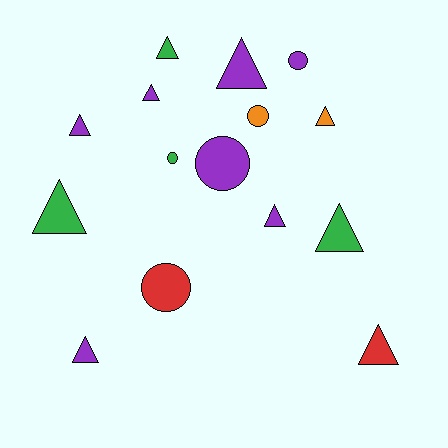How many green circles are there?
There is 1 green circle.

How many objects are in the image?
There are 15 objects.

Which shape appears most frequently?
Triangle, with 10 objects.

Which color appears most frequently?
Purple, with 7 objects.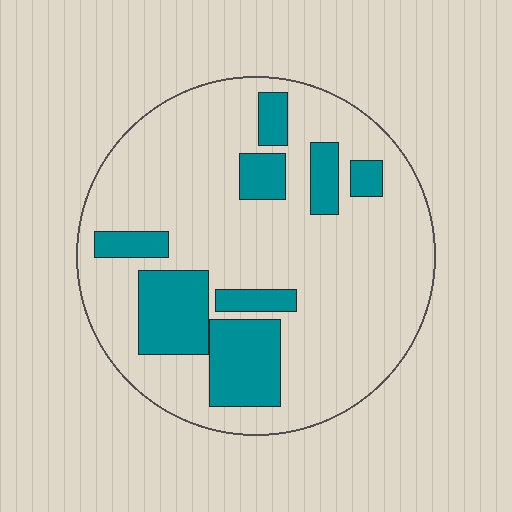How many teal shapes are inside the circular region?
8.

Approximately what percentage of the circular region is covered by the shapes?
Approximately 25%.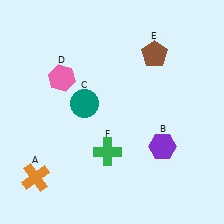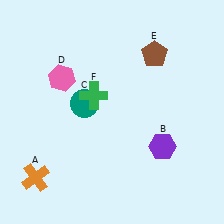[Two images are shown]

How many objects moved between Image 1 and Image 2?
1 object moved between the two images.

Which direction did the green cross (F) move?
The green cross (F) moved up.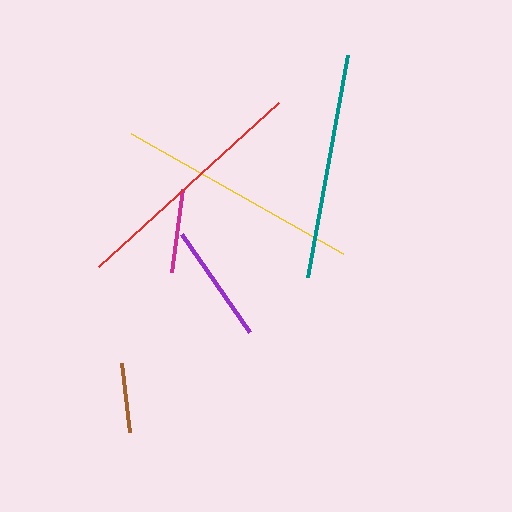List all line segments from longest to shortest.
From longest to shortest: red, yellow, teal, purple, magenta, brown.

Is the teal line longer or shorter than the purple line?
The teal line is longer than the purple line.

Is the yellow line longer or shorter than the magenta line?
The yellow line is longer than the magenta line.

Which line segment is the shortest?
The brown line is the shortest at approximately 69 pixels.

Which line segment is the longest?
The red line is the longest at approximately 243 pixels.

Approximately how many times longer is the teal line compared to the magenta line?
The teal line is approximately 2.7 times the length of the magenta line.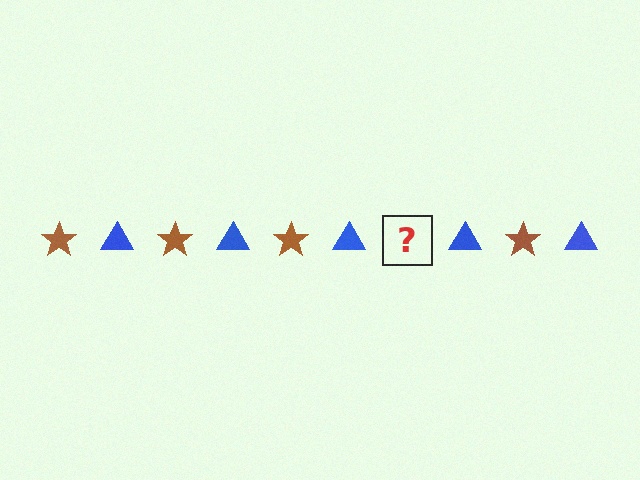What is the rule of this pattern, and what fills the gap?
The rule is that the pattern alternates between brown star and blue triangle. The gap should be filled with a brown star.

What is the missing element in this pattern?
The missing element is a brown star.